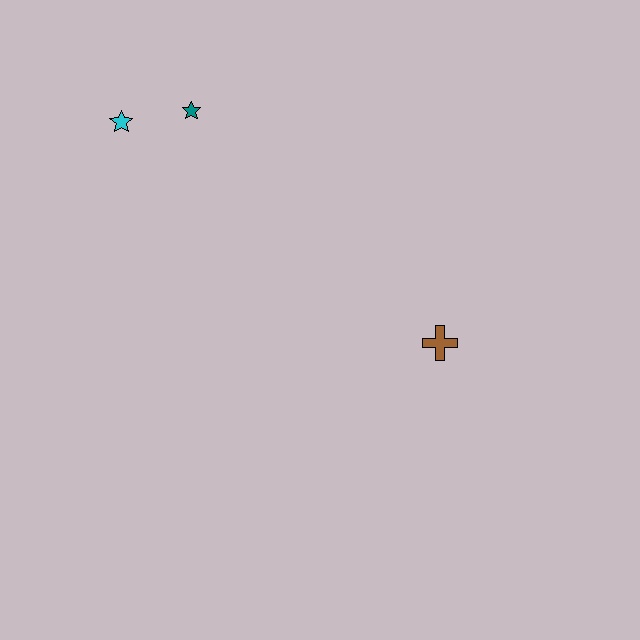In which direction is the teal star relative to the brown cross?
The teal star is to the left of the brown cross.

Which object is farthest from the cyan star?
The brown cross is farthest from the cyan star.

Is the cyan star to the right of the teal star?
No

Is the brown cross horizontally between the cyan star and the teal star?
No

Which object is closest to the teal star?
The cyan star is closest to the teal star.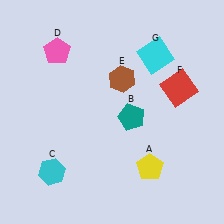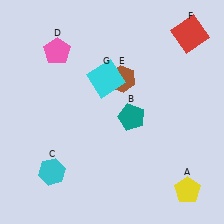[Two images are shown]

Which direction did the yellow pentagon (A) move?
The yellow pentagon (A) moved right.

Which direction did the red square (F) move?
The red square (F) moved up.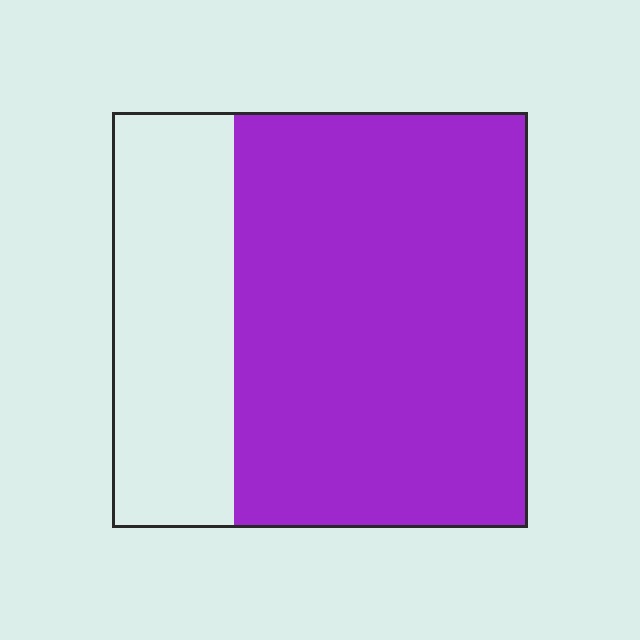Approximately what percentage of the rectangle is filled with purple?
Approximately 70%.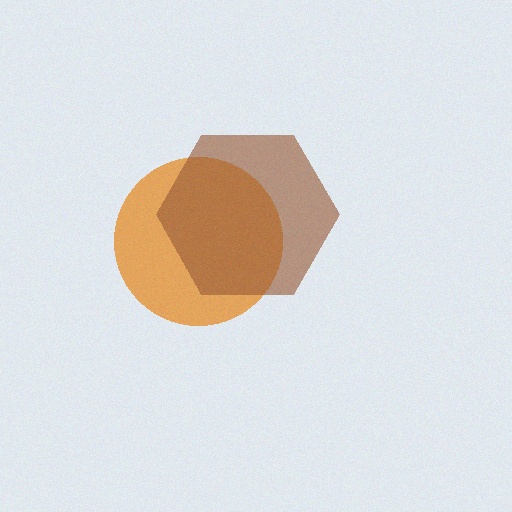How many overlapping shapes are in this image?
There are 2 overlapping shapes in the image.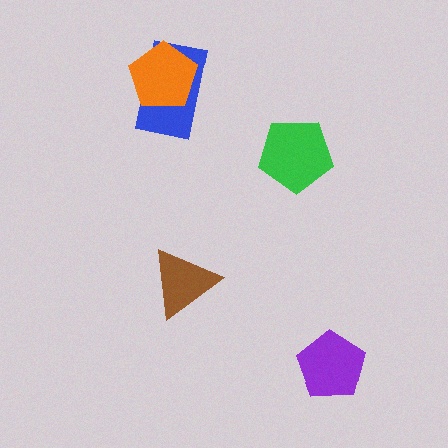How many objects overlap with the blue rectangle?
1 object overlaps with the blue rectangle.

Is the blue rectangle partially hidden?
Yes, it is partially covered by another shape.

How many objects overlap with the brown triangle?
0 objects overlap with the brown triangle.